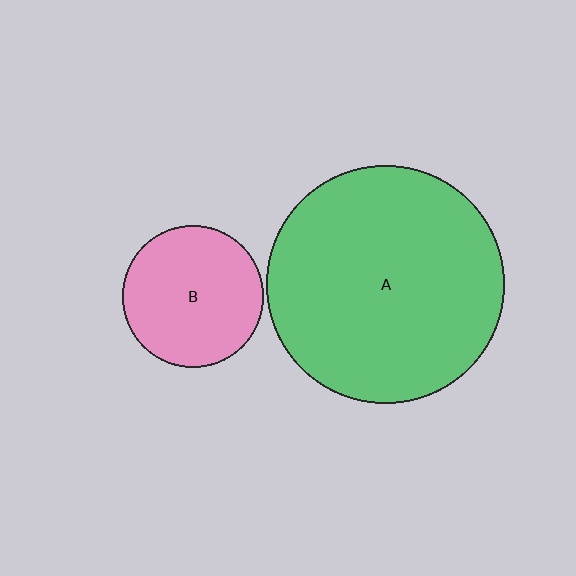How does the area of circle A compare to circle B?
Approximately 2.8 times.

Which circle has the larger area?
Circle A (green).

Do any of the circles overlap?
No, none of the circles overlap.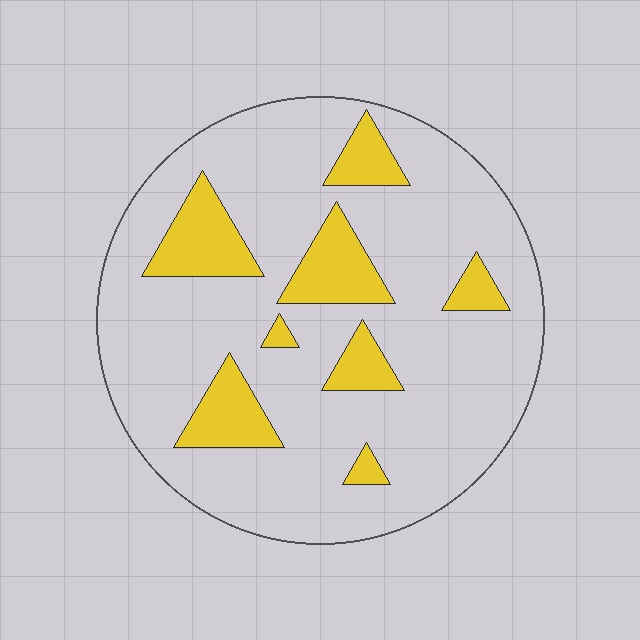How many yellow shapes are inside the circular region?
8.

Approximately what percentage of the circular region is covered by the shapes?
Approximately 20%.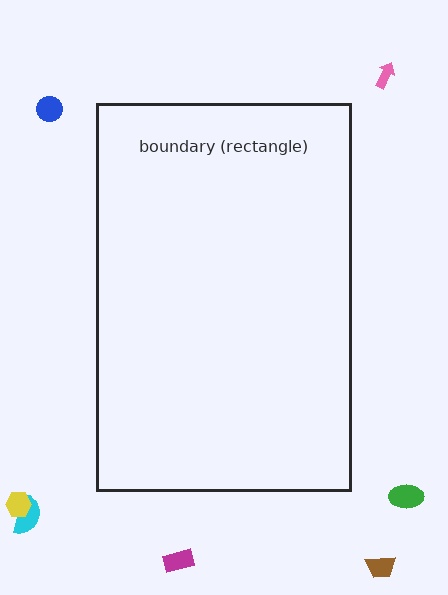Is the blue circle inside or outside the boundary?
Outside.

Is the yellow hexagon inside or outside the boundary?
Outside.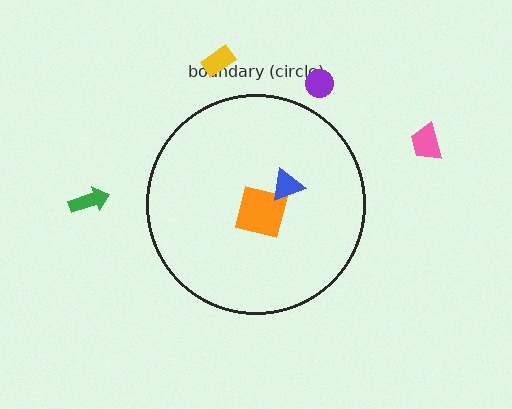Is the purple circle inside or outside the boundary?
Outside.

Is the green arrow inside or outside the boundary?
Outside.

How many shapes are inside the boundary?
2 inside, 4 outside.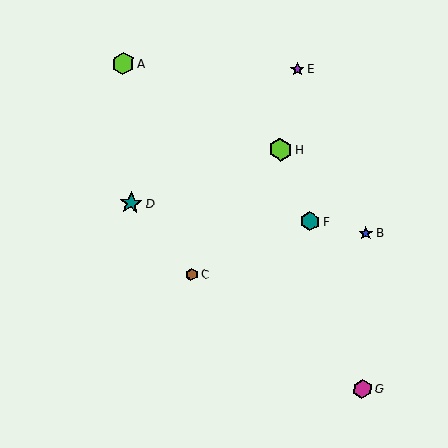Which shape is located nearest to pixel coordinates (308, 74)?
The purple star (labeled E) at (298, 69) is nearest to that location.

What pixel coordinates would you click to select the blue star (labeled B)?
Click at (366, 233) to select the blue star B.